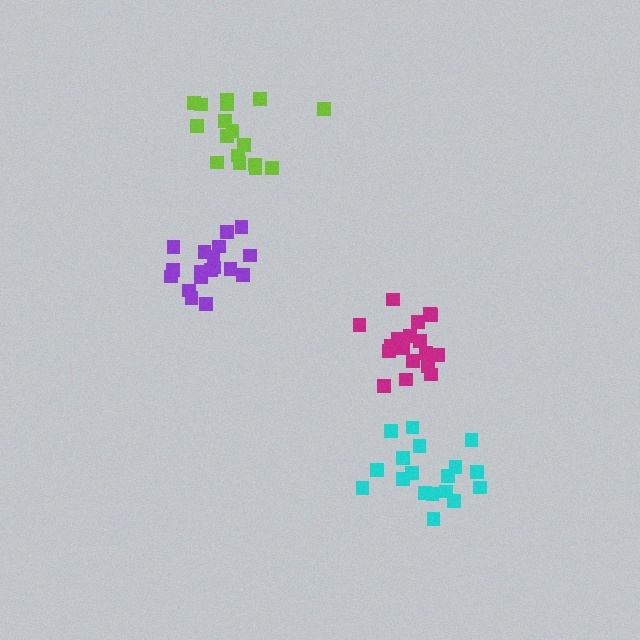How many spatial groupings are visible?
There are 4 spatial groupings.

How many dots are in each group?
Group 1: 18 dots, Group 2: 18 dots, Group 3: 17 dots, Group 4: 18 dots (71 total).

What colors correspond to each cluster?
The clusters are colored: cyan, purple, lime, magenta.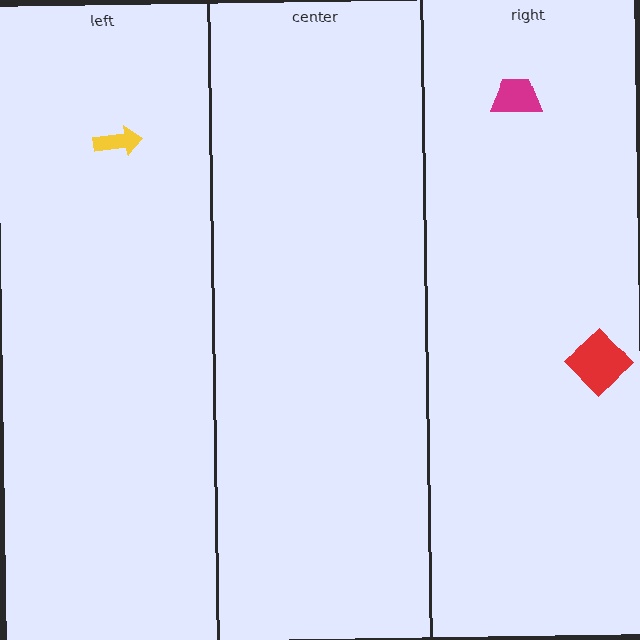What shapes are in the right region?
The magenta trapezoid, the red diamond.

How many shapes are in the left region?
1.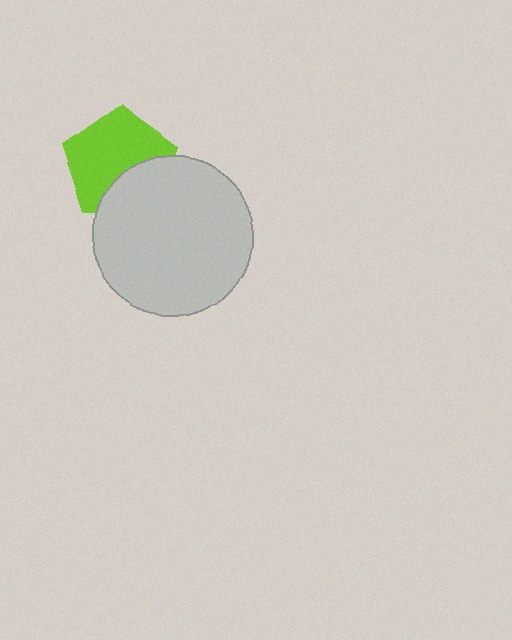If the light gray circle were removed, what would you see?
You would see the complete lime pentagon.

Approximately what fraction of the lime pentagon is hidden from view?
Roughly 33% of the lime pentagon is hidden behind the light gray circle.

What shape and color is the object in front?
The object in front is a light gray circle.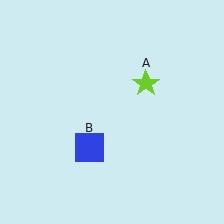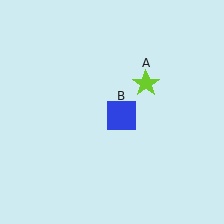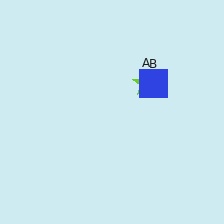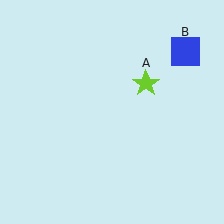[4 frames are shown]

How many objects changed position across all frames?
1 object changed position: blue square (object B).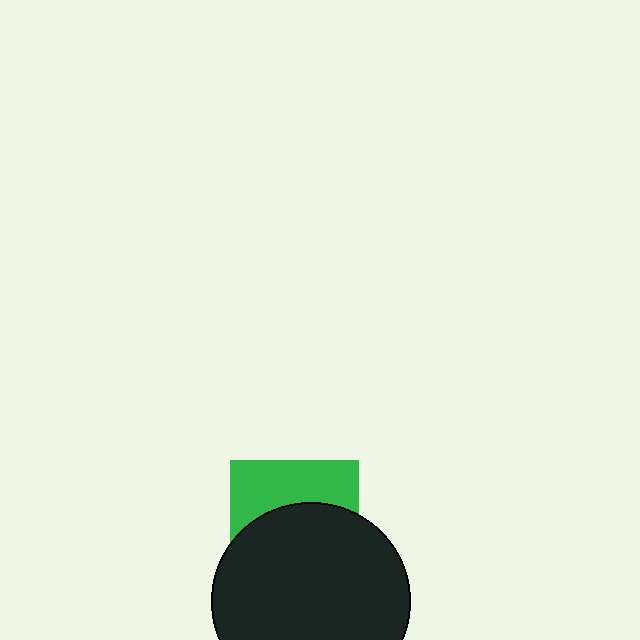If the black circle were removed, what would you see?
You would see the complete green square.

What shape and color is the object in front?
The object in front is a black circle.